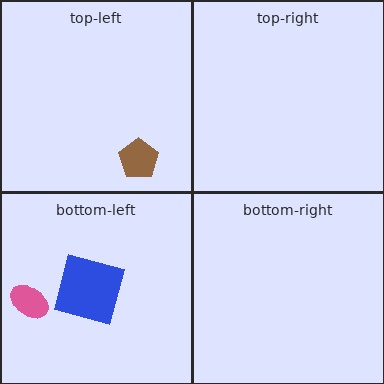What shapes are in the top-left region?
The brown pentagon.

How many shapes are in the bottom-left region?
2.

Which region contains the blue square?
The bottom-left region.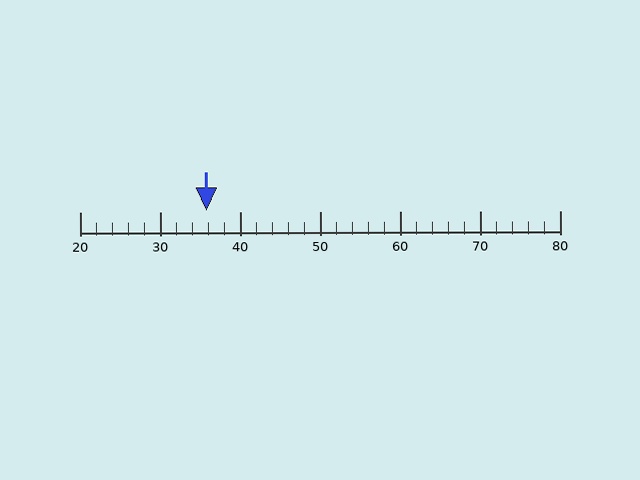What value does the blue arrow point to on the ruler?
The blue arrow points to approximately 36.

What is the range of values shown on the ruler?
The ruler shows values from 20 to 80.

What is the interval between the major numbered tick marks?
The major tick marks are spaced 10 units apart.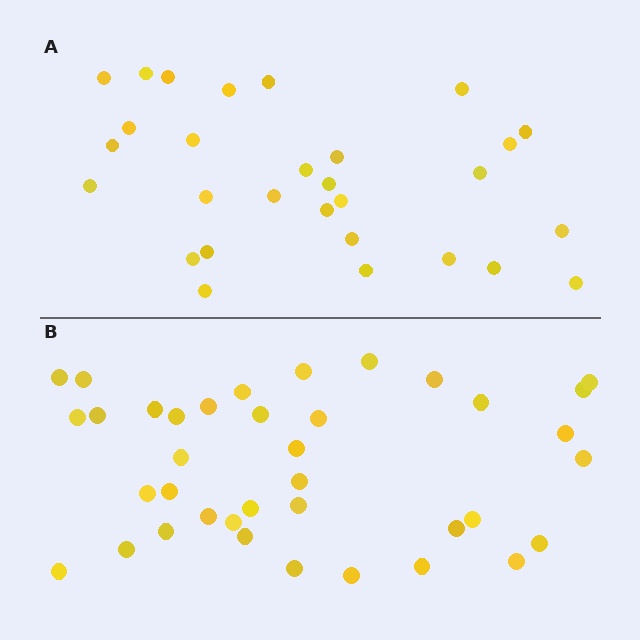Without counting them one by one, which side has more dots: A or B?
Region B (the bottom region) has more dots.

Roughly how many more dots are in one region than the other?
Region B has roughly 8 or so more dots than region A.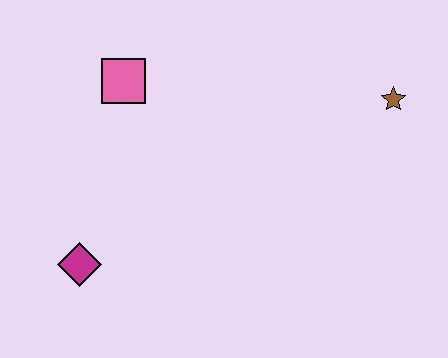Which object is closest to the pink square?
The magenta diamond is closest to the pink square.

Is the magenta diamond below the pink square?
Yes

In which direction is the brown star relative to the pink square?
The brown star is to the right of the pink square.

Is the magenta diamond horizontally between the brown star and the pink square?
No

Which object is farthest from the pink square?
The brown star is farthest from the pink square.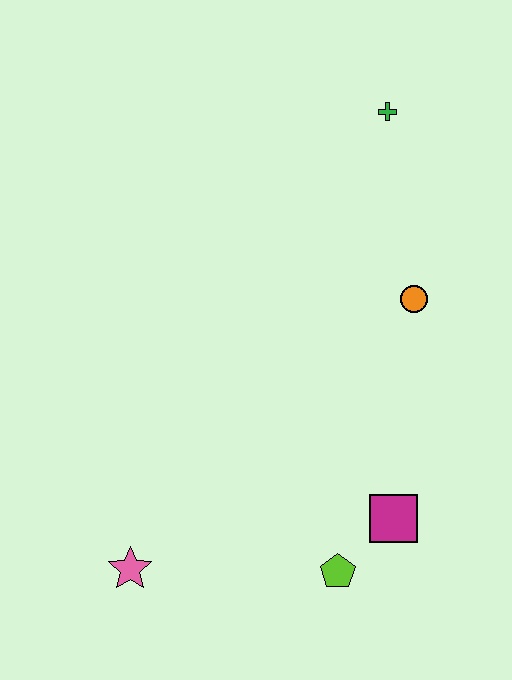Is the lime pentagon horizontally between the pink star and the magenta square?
Yes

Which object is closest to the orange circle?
The green cross is closest to the orange circle.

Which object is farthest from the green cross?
The pink star is farthest from the green cross.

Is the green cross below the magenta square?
No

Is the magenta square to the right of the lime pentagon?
Yes